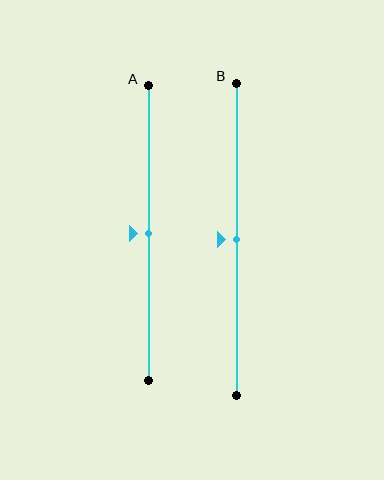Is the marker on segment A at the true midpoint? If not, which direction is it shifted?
Yes, the marker on segment A is at the true midpoint.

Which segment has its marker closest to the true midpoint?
Segment A has its marker closest to the true midpoint.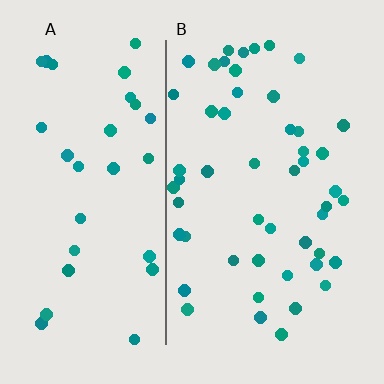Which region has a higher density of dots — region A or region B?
B (the right).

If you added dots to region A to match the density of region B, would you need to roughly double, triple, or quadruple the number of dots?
Approximately double.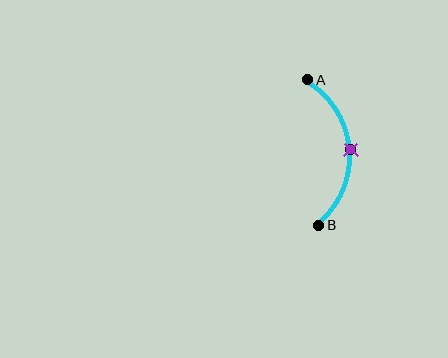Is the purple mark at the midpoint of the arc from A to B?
Yes. The purple mark lies on the arc at equal arc-length from both A and B — it is the arc midpoint.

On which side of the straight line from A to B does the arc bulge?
The arc bulges to the right of the straight line connecting A and B.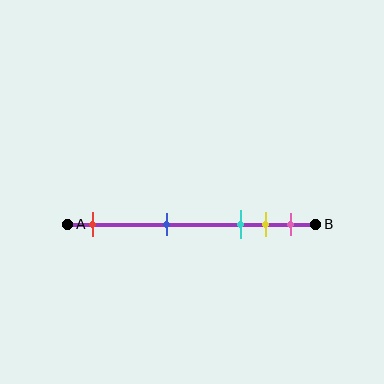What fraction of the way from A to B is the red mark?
The red mark is approximately 10% (0.1) of the way from A to B.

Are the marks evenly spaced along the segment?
No, the marks are not evenly spaced.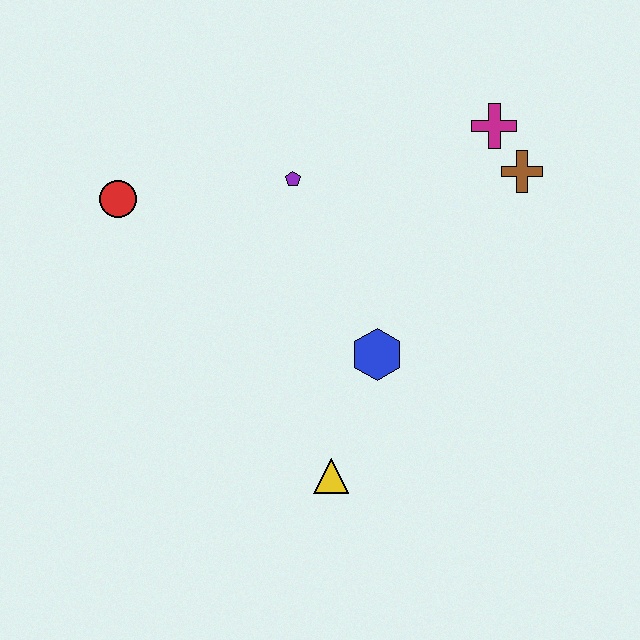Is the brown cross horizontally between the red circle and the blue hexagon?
No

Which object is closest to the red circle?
The purple pentagon is closest to the red circle.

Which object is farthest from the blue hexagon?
The red circle is farthest from the blue hexagon.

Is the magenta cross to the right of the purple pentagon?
Yes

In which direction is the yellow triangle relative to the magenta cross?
The yellow triangle is below the magenta cross.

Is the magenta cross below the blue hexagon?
No